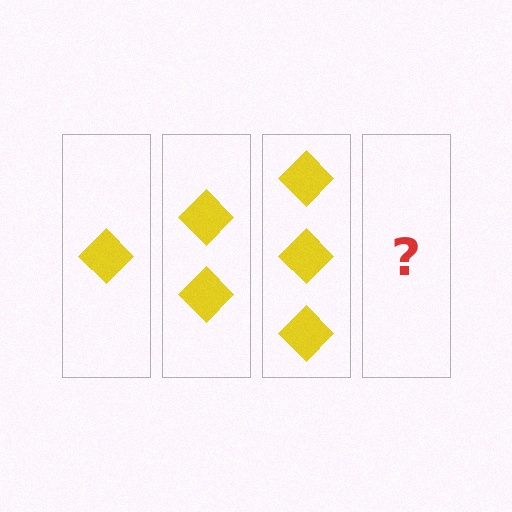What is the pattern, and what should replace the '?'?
The pattern is that each step adds one more diamond. The '?' should be 4 diamonds.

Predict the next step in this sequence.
The next step is 4 diamonds.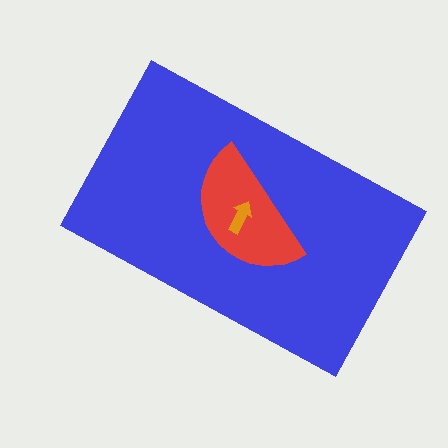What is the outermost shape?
The blue rectangle.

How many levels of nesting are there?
3.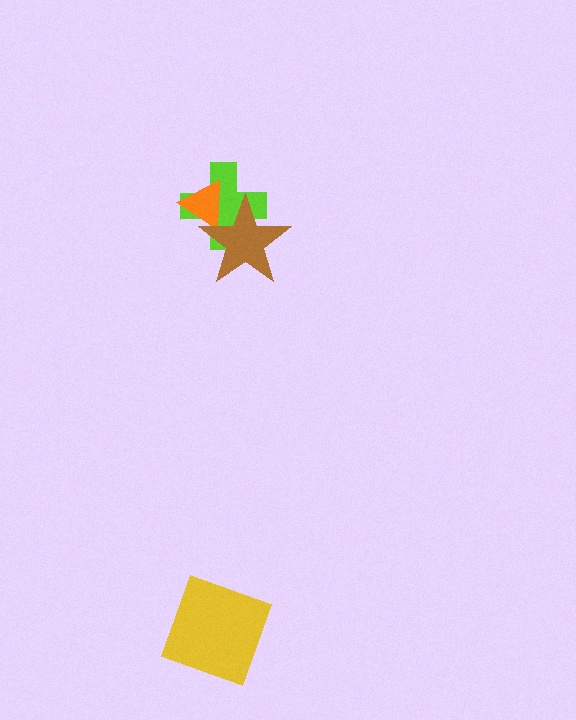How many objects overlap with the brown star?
2 objects overlap with the brown star.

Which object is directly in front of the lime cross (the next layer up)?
The orange triangle is directly in front of the lime cross.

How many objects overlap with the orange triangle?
2 objects overlap with the orange triangle.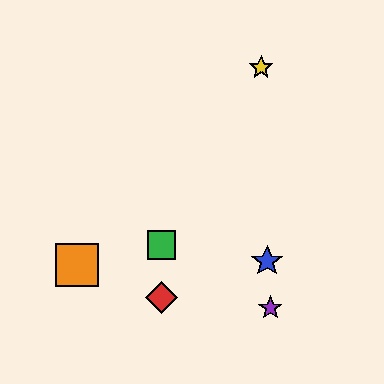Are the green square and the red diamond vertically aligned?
Yes, both are at x≈162.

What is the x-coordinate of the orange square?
The orange square is at x≈77.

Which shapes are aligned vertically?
The red diamond, the green square are aligned vertically.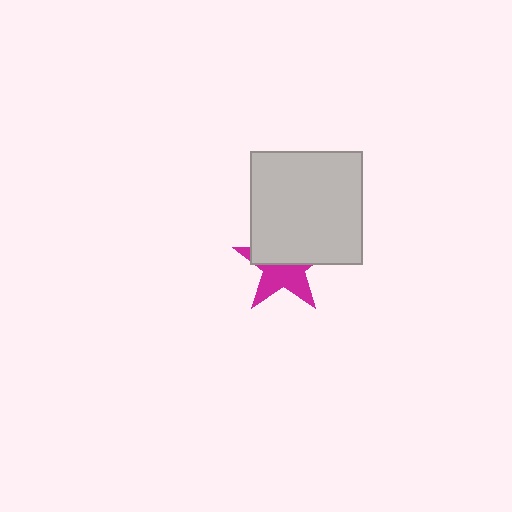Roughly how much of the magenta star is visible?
About half of it is visible (roughly 48%).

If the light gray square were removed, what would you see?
You would see the complete magenta star.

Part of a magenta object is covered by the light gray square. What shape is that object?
It is a star.